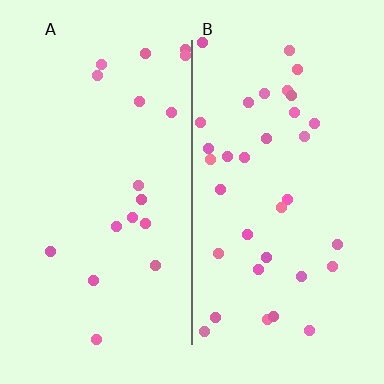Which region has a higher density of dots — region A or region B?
B (the right).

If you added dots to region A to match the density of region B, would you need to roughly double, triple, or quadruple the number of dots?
Approximately double.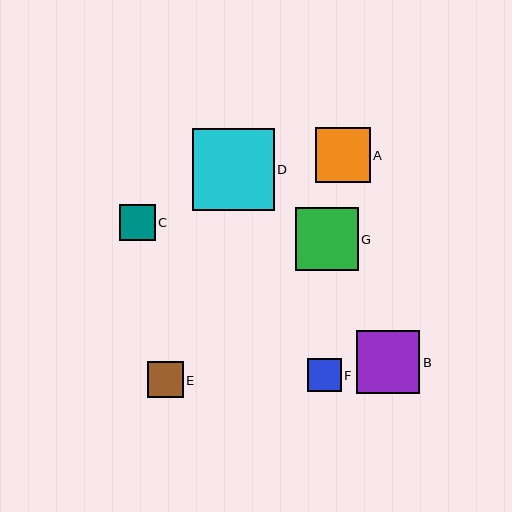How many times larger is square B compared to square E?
Square B is approximately 1.8 times the size of square E.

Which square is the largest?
Square D is the largest with a size of approximately 82 pixels.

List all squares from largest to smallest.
From largest to smallest: D, G, B, A, C, E, F.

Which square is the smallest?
Square F is the smallest with a size of approximately 33 pixels.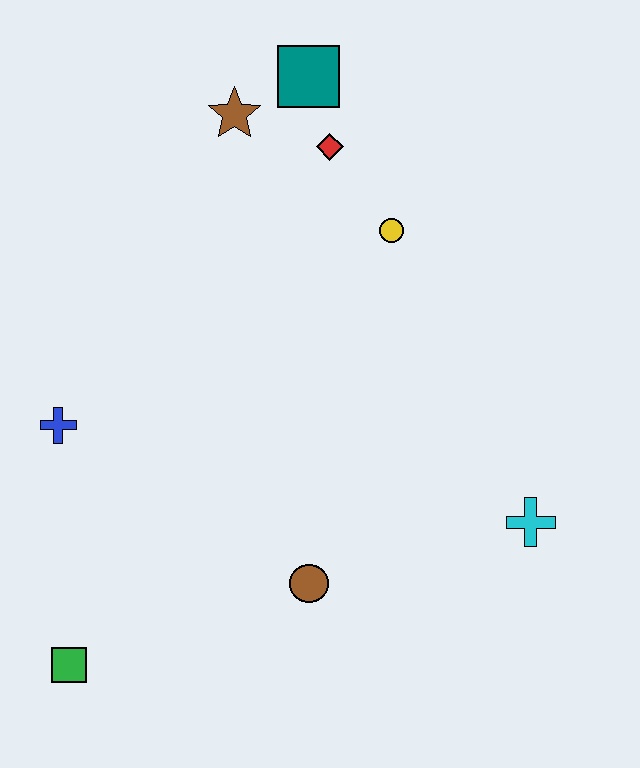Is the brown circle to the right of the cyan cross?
No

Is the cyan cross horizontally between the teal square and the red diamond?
No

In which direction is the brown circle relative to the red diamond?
The brown circle is below the red diamond.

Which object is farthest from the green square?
The teal square is farthest from the green square.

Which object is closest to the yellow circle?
The red diamond is closest to the yellow circle.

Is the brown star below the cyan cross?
No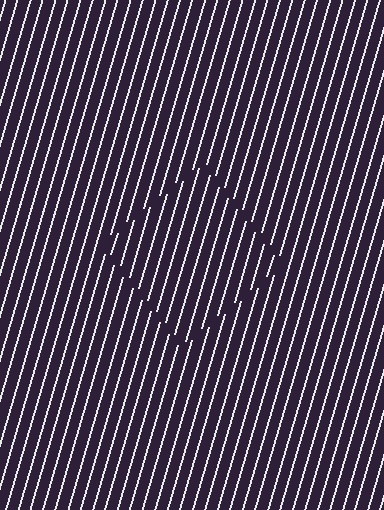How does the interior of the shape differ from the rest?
The interior of the shape contains the same grating, shifted by half a period — the contour is defined by the phase discontinuity where line-ends from the inner and outer gratings abut.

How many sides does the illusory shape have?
4 sides — the line-ends trace a square.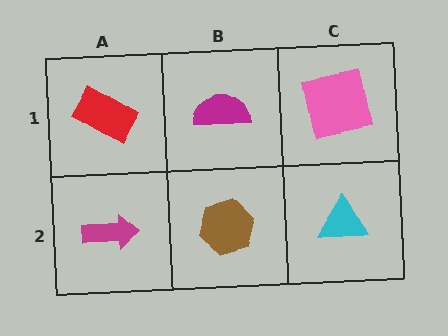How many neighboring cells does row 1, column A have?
2.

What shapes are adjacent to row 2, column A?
A red rectangle (row 1, column A), a brown hexagon (row 2, column B).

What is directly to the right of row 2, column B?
A cyan triangle.